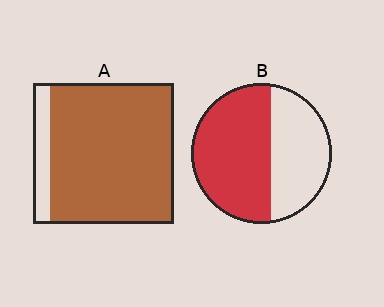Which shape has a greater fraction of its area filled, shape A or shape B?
Shape A.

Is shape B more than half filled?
Yes.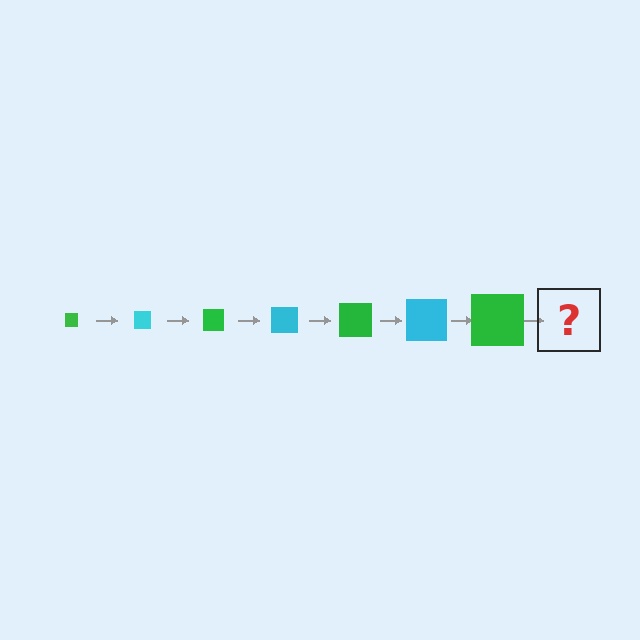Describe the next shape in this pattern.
It should be a cyan square, larger than the previous one.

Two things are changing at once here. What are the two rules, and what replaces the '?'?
The two rules are that the square grows larger each step and the color cycles through green and cyan. The '?' should be a cyan square, larger than the previous one.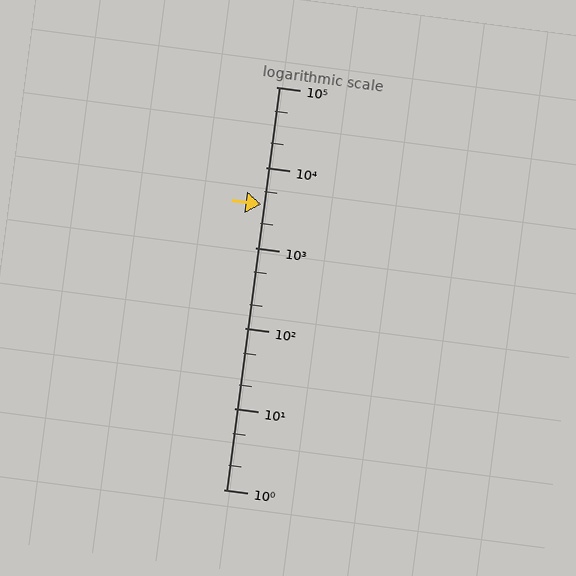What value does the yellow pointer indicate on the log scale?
The pointer indicates approximately 3500.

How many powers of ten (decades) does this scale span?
The scale spans 5 decades, from 1 to 100000.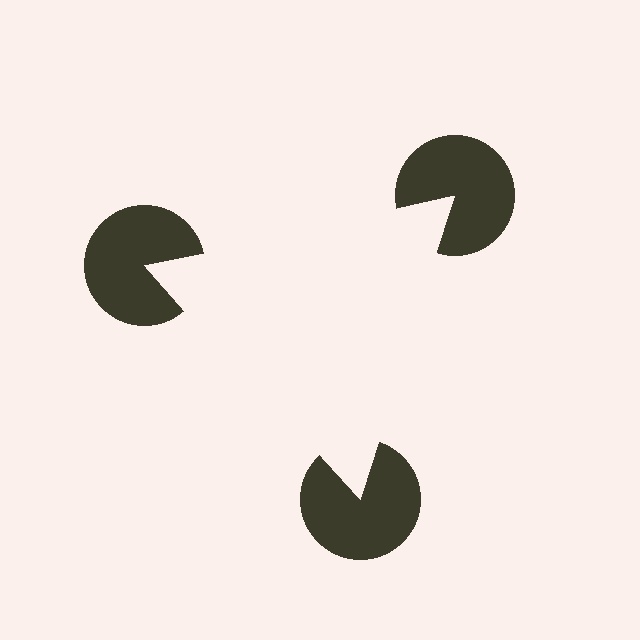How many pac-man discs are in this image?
There are 3 — one at each vertex of the illusory triangle.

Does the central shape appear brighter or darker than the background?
It typically appears slightly brighter than the background, even though no actual brightness change is drawn.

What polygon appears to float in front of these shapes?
An illusory triangle — its edges are inferred from the aligned wedge cuts in the pac-man discs, not physically drawn.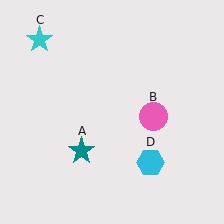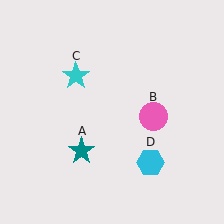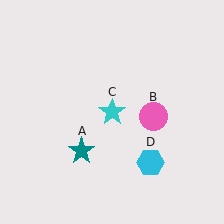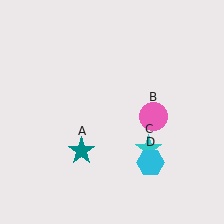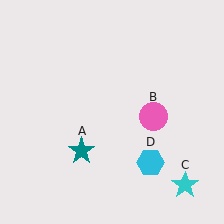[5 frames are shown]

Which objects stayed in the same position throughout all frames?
Teal star (object A) and pink circle (object B) and cyan hexagon (object D) remained stationary.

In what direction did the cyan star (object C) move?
The cyan star (object C) moved down and to the right.